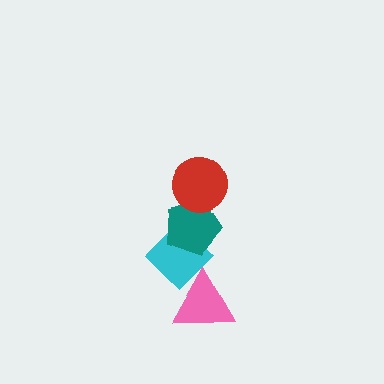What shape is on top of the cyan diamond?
The teal pentagon is on top of the cyan diamond.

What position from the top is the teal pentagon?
The teal pentagon is 2nd from the top.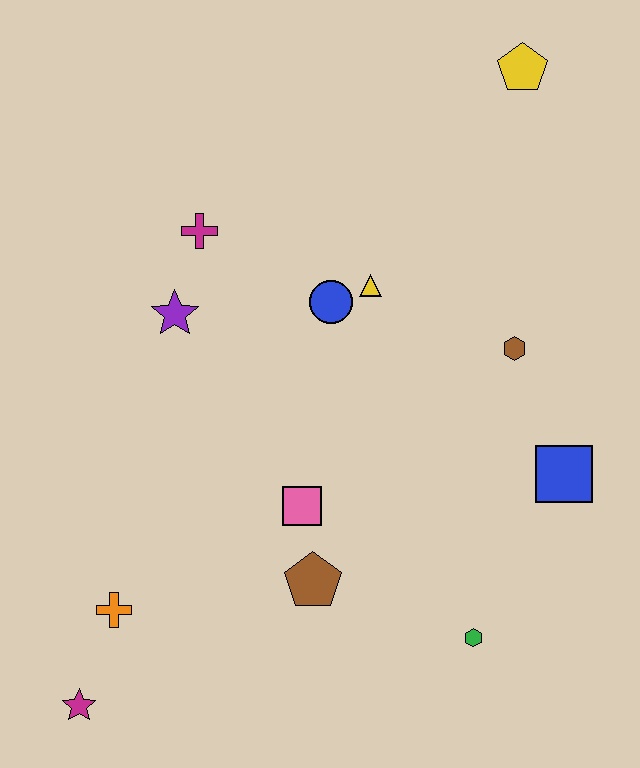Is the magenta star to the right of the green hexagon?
No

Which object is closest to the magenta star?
The orange cross is closest to the magenta star.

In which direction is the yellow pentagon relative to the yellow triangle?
The yellow pentagon is above the yellow triangle.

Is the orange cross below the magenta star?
No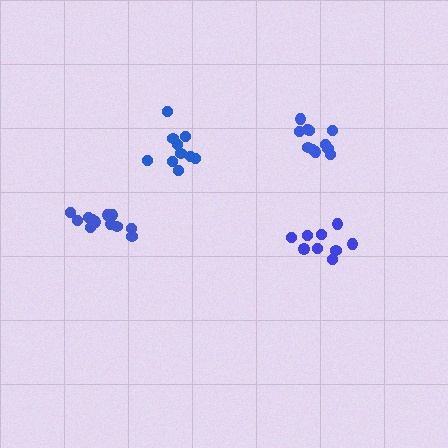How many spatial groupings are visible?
There are 4 spatial groupings.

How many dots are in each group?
Group 1: 10 dots, Group 2: 11 dots, Group 3: 12 dots, Group 4: 9 dots (42 total).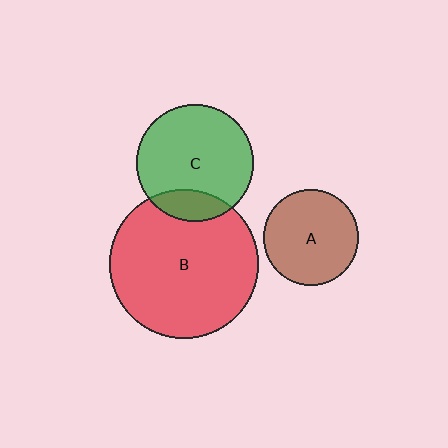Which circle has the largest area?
Circle B (red).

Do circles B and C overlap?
Yes.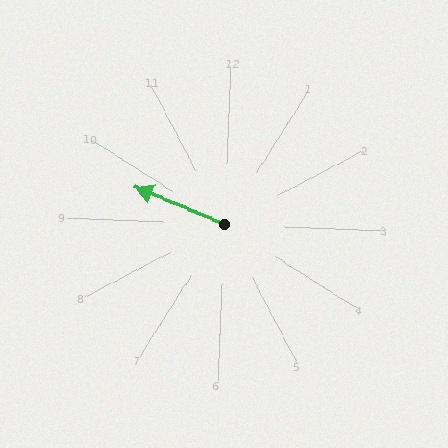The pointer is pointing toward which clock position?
Roughly 10 o'clock.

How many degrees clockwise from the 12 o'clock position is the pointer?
Approximately 291 degrees.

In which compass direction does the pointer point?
West.